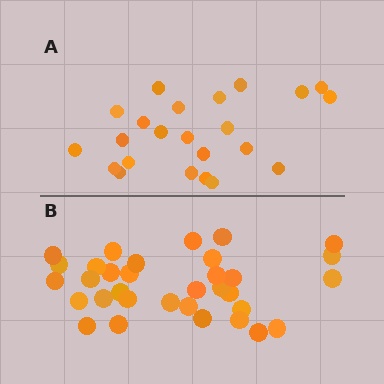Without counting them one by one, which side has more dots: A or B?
Region B (the bottom region) has more dots.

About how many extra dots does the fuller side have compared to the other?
Region B has roughly 10 or so more dots than region A.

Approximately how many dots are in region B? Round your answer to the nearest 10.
About 30 dots. (The exact count is 33, which rounds to 30.)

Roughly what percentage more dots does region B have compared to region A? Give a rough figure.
About 45% more.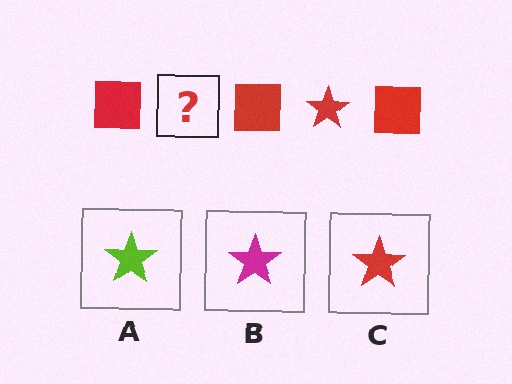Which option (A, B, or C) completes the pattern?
C.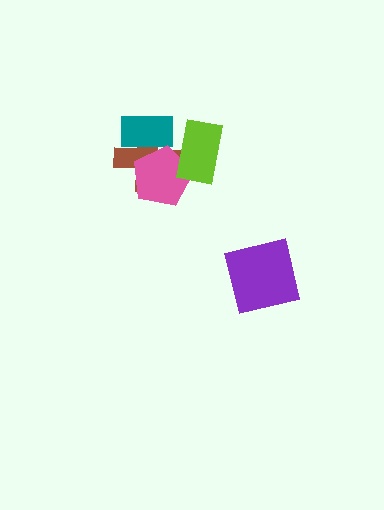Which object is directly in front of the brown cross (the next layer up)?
The teal rectangle is directly in front of the brown cross.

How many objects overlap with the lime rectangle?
2 objects overlap with the lime rectangle.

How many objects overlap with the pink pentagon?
3 objects overlap with the pink pentagon.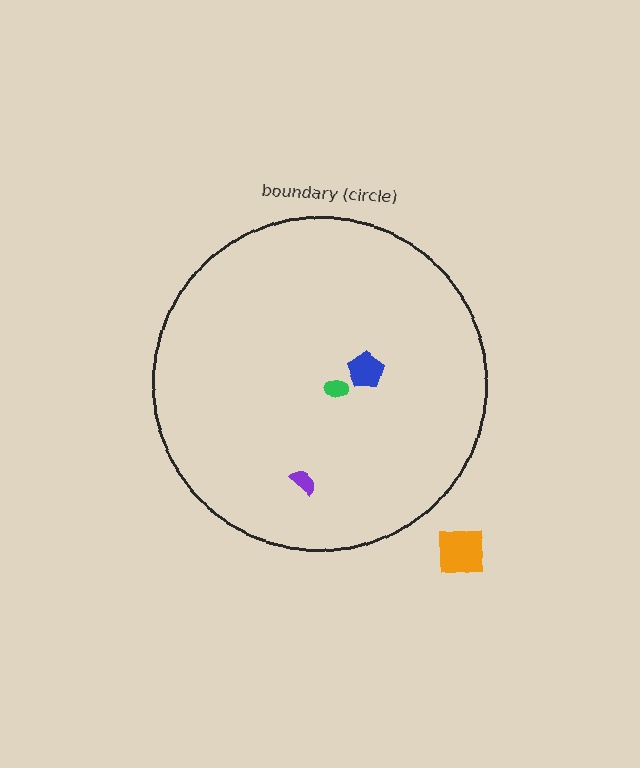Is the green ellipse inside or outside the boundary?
Inside.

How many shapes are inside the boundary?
3 inside, 1 outside.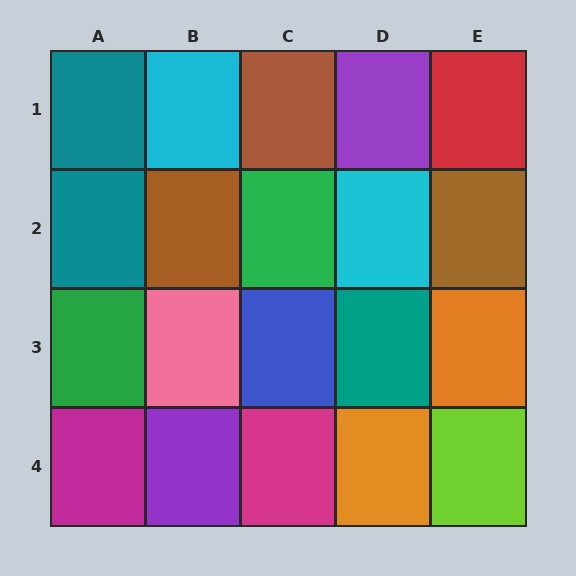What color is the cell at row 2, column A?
Teal.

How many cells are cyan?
2 cells are cyan.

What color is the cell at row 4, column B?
Purple.